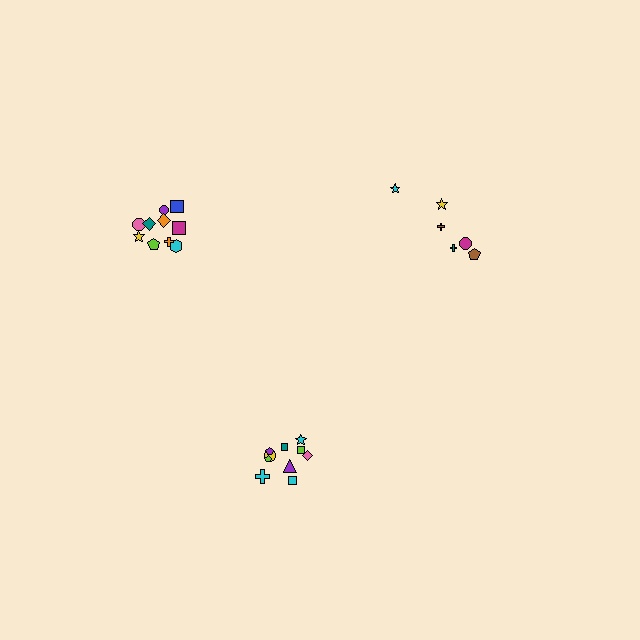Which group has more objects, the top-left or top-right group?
The top-left group.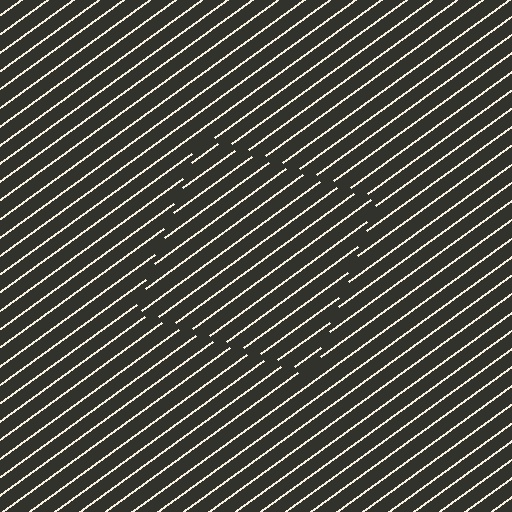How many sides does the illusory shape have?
4 sides — the line-ends trace a square.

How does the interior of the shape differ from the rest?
The interior of the shape contains the same grating, shifted by half a period — the contour is defined by the phase discontinuity where line-ends from the inner and outer gratings abut.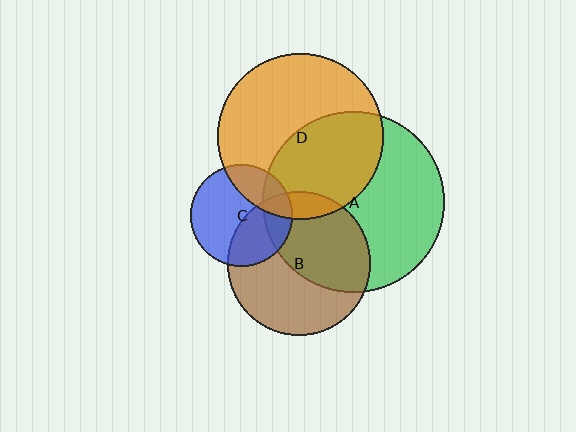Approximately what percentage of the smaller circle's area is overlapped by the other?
Approximately 50%.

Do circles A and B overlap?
Yes.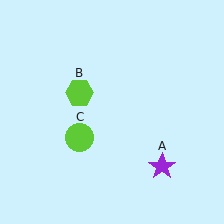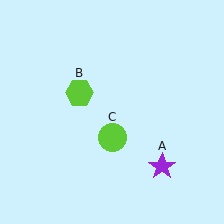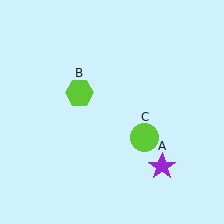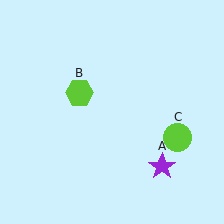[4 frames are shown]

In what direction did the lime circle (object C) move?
The lime circle (object C) moved right.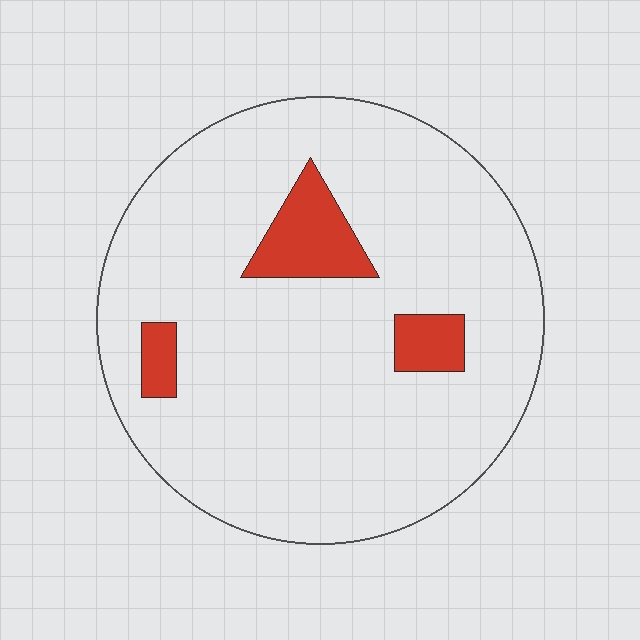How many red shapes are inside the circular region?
3.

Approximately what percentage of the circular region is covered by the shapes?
Approximately 10%.